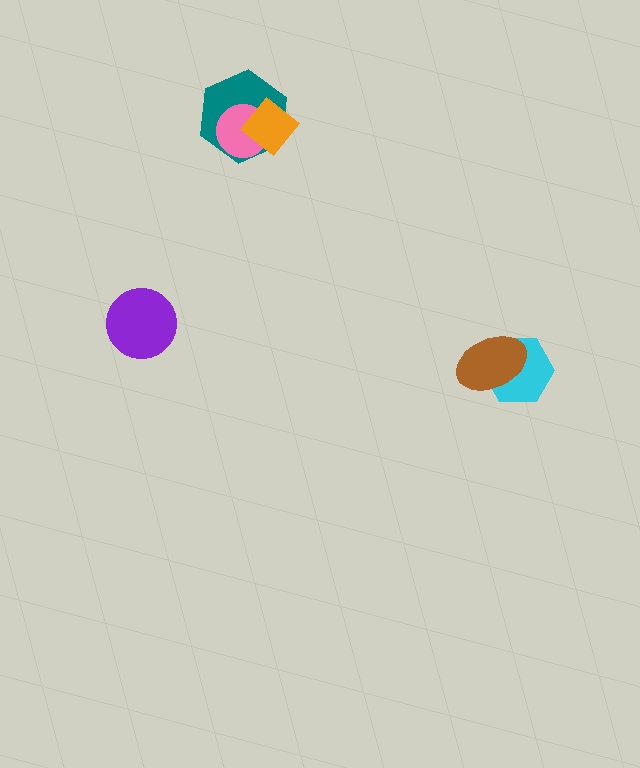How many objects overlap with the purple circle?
0 objects overlap with the purple circle.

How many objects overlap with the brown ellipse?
1 object overlaps with the brown ellipse.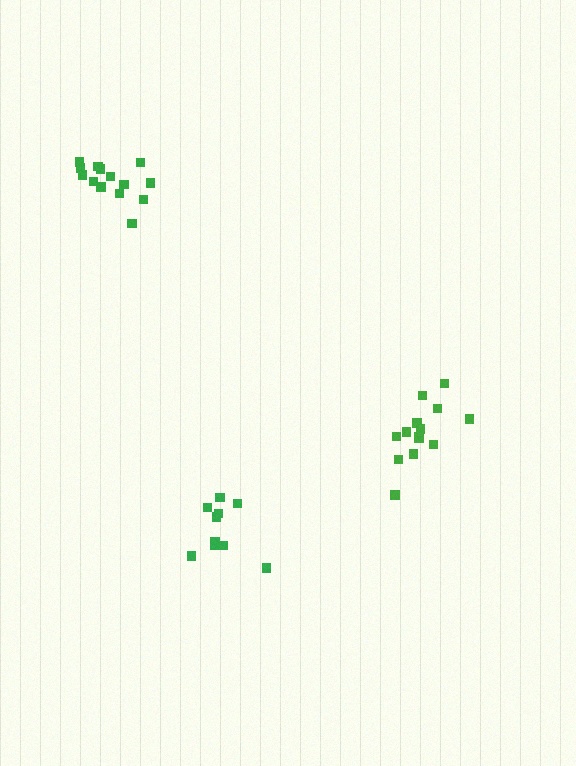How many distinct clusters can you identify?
There are 3 distinct clusters.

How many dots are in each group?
Group 1: 14 dots, Group 2: 10 dots, Group 3: 14 dots (38 total).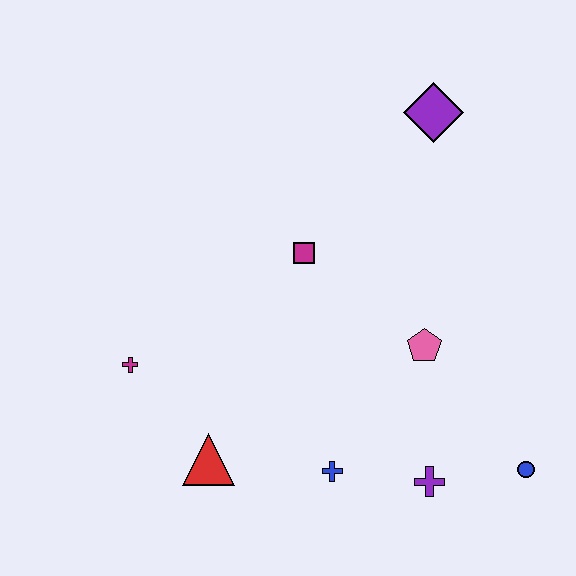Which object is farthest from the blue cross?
The purple diamond is farthest from the blue cross.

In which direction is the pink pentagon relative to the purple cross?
The pink pentagon is above the purple cross.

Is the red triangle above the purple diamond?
No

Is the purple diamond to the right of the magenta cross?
Yes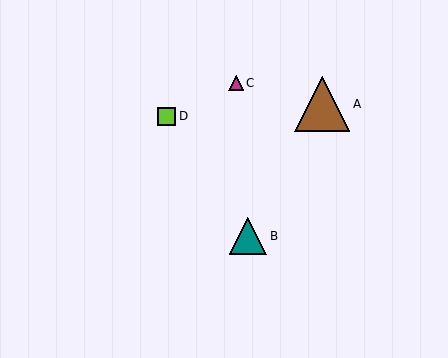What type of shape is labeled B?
Shape B is a teal triangle.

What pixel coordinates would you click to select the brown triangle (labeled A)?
Click at (322, 104) to select the brown triangle A.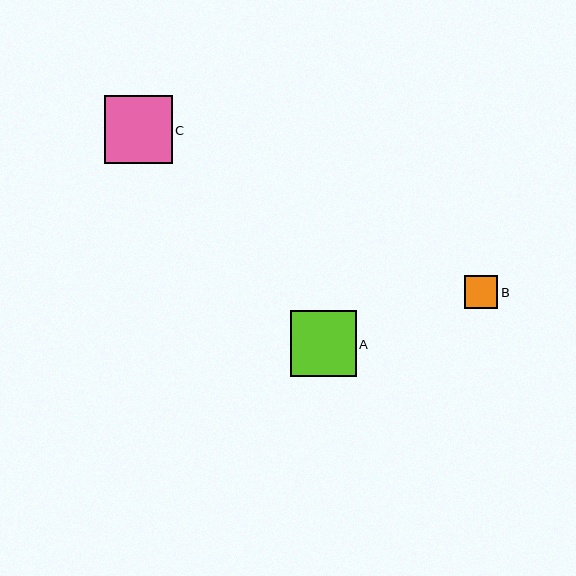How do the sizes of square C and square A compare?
Square C and square A are approximately the same size.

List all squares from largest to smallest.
From largest to smallest: C, A, B.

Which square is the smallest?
Square B is the smallest with a size of approximately 33 pixels.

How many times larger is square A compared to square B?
Square A is approximately 2.0 times the size of square B.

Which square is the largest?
Square C is the largest with a size of approximately 68 pixels.